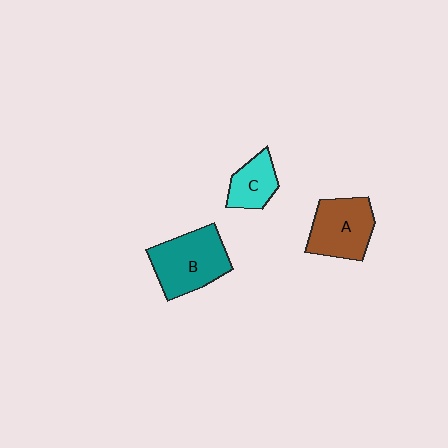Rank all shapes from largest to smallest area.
From largest to smallest: B (teal), A (brown), C (cyan).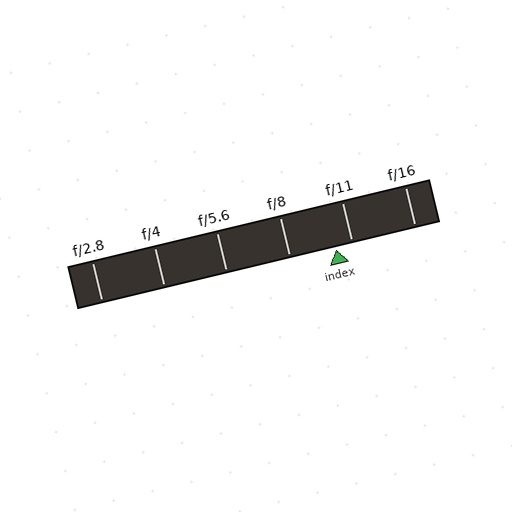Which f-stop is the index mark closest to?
The index mark is closest to f/11.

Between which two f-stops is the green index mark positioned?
The index mark is between f/8 and f/11.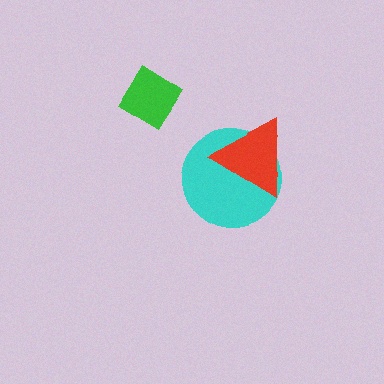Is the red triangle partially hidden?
No, no other shape covers it.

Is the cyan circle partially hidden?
Yes, it is partially covered by another shape.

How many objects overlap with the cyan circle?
1 object overlaps with the cyan circle.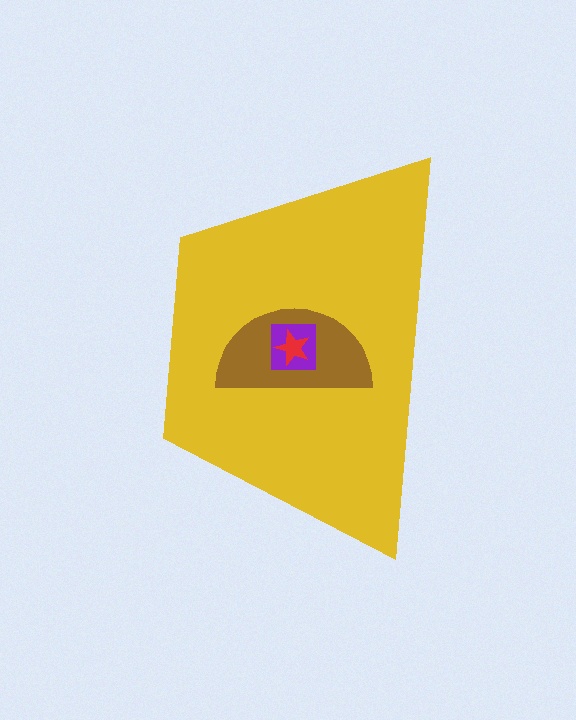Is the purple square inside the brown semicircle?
Yes.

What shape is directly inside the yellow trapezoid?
The brown semicircle.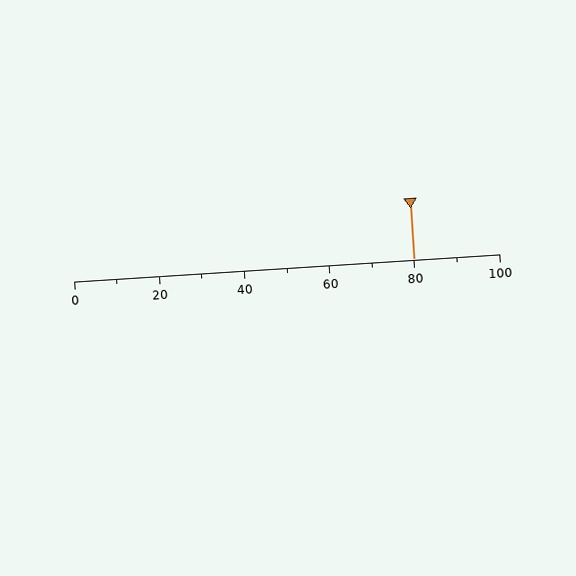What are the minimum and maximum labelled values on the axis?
The axis runs from 0 to 100.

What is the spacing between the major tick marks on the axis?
The major ticks are spaced 20 apart.